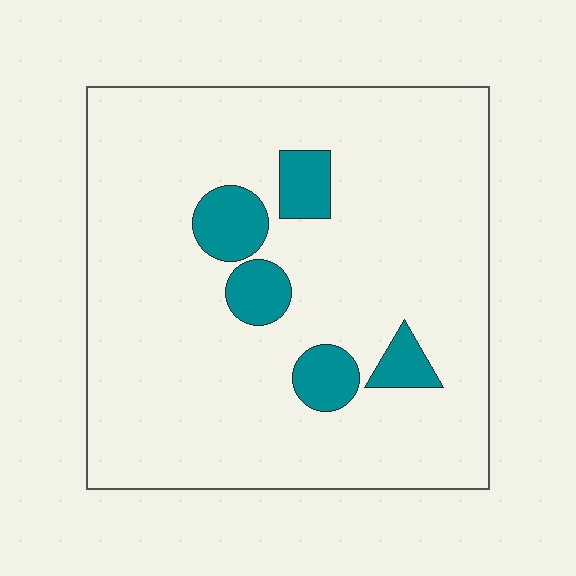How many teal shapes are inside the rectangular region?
5.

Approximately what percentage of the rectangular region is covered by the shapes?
Approximately 10%.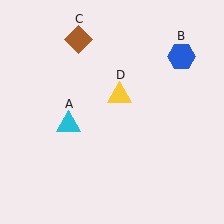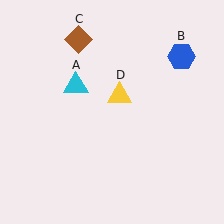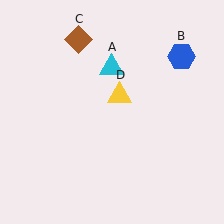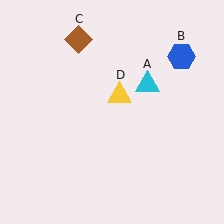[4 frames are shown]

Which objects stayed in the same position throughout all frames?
Blue hexagon (object B) and brown diamond (object C) and yellow triangle (object D) remained stationary.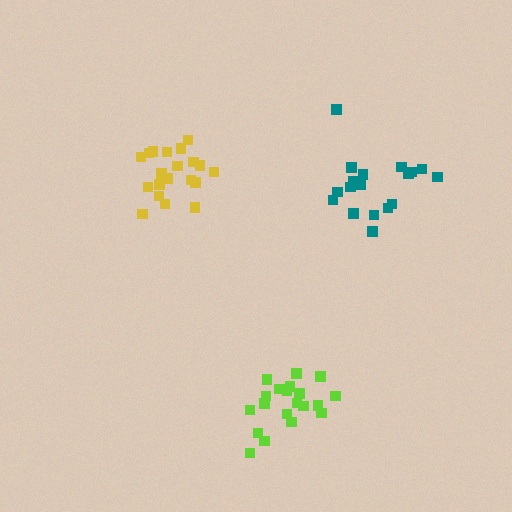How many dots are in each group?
Group 1: 20 dots, Group 2: 20 dots, Group 3: 19 dots (59 total).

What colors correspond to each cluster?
The clusters are colored: yellow, lime, teal.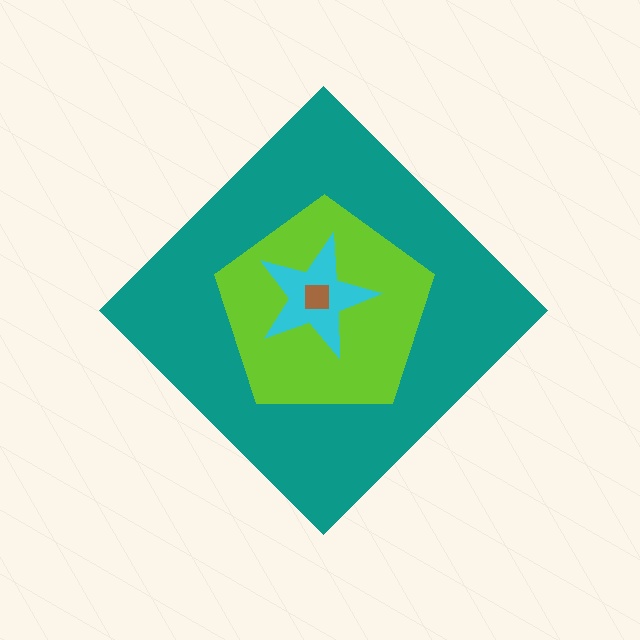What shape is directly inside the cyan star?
The brown square.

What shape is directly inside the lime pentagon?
The cyan star.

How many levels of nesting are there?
4.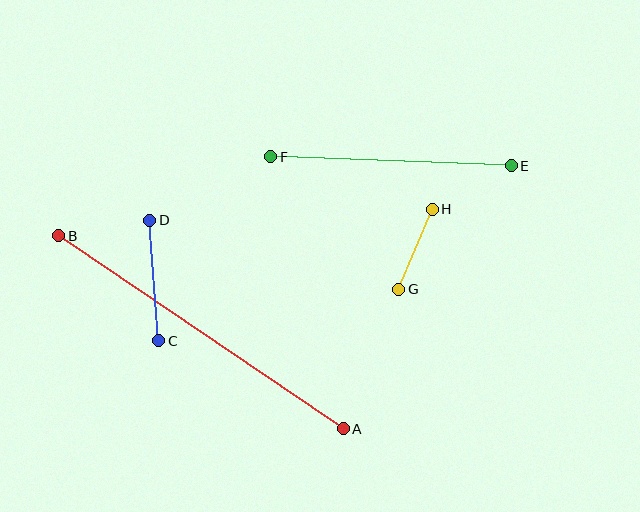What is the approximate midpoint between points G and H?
The midpoint is at approximately (416, 249) pixels.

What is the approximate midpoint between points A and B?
The midpoint is at approximately (201, 332) pixels.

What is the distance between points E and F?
The distance is approximately 241 pixels.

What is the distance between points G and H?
The distance is approximately 87 pixels.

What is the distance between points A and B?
The distance is approximately 344 pixels.